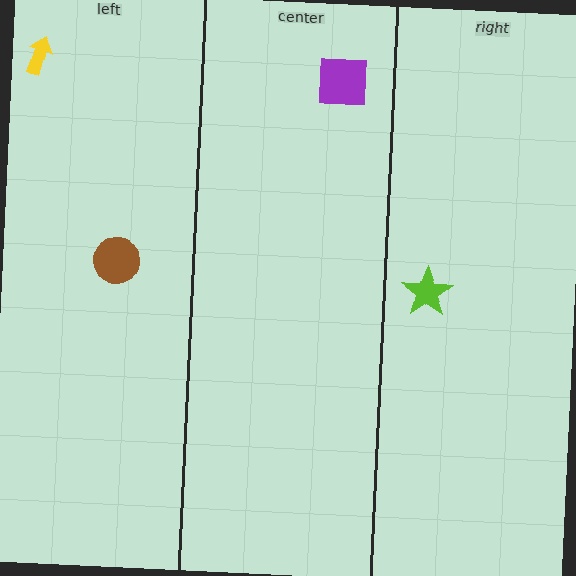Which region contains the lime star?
The right region.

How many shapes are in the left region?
2.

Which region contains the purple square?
The center region.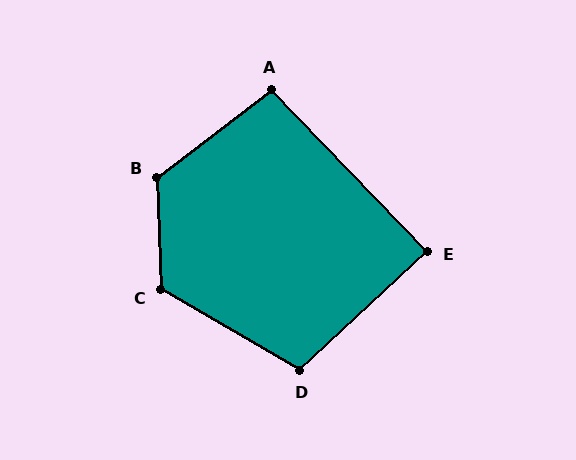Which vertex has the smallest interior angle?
E, at approximately 89 degrees.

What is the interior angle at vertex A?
Approximately 97 degrees (obtuse).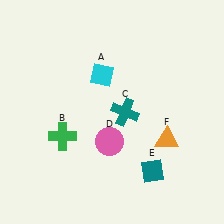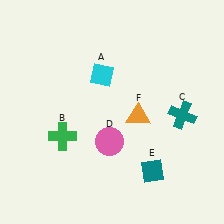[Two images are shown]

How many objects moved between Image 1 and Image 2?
2 objects moved between the two images.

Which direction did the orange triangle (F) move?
The orange triangle (F) moved left.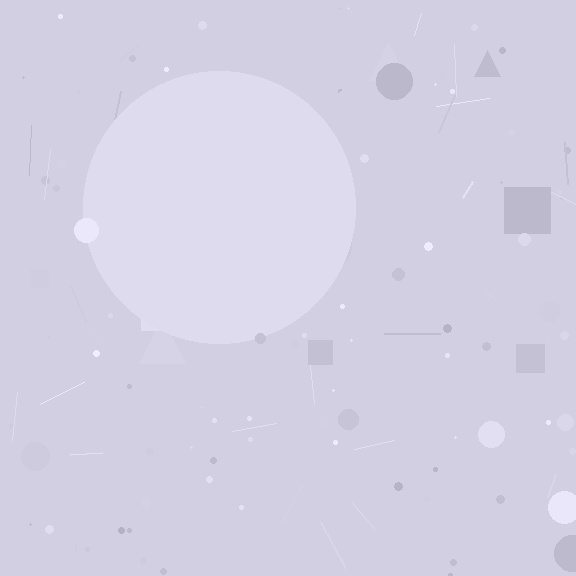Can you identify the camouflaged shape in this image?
The camouflaged shape is a circle.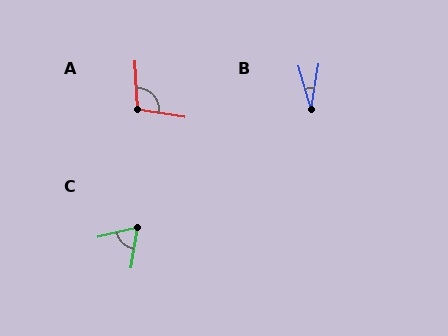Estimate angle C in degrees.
Approximately 67 degrees.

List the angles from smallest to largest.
B (25°), C (67°), A (102°).